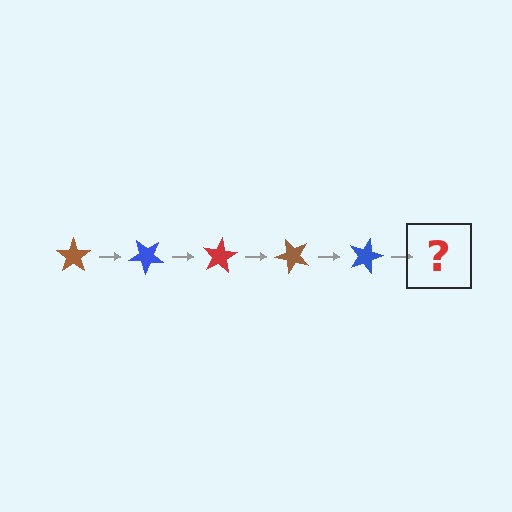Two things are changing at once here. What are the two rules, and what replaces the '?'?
The two rules are that it rotates 40 degrees each step and the color cycles through brown, blue, and red. The '?' should be a red star, rotated 200 degrees from the start.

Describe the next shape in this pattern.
It should be a red star, rotated 200 degrees from the start.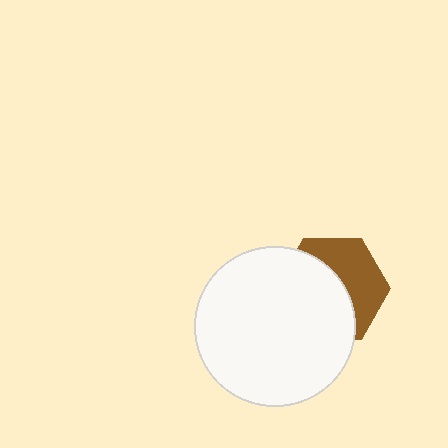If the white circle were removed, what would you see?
You would see the complete brown hexagon.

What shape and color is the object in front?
The object in front is a white circle.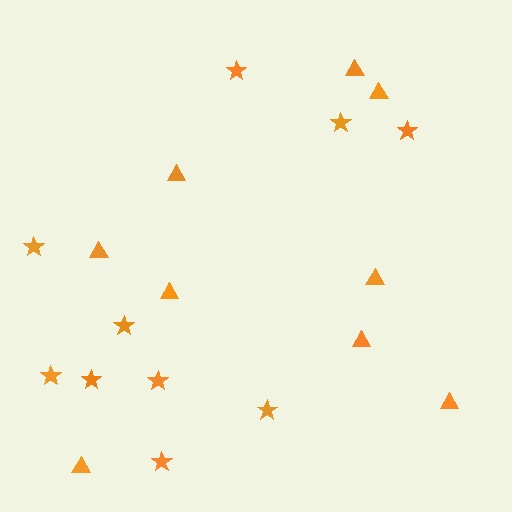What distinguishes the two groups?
There are 2 groups: one group of stars (10) and one group of triangles (9).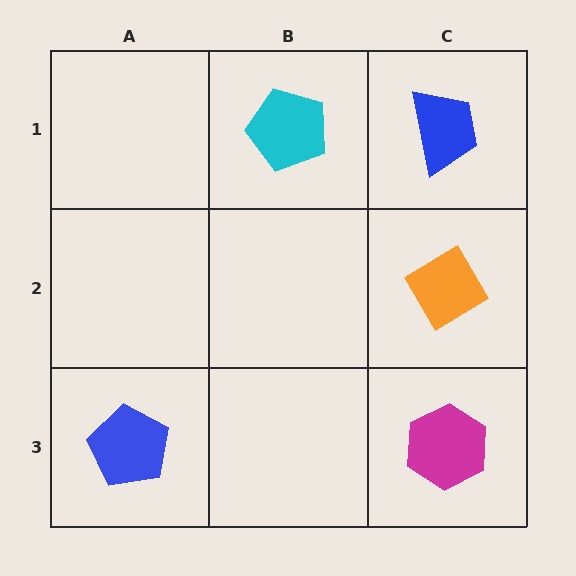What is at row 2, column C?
An orange diamond.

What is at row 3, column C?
A magenta hexagon.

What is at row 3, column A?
A blue pentagon.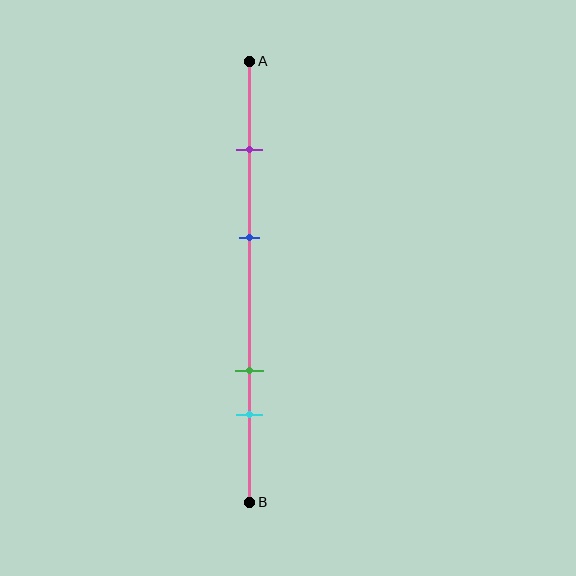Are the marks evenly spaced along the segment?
No, the marks are not evenly spaced.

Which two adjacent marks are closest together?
The green and cyan marks are the closest adjacent pair.